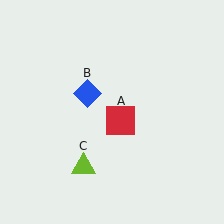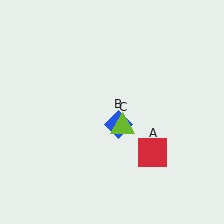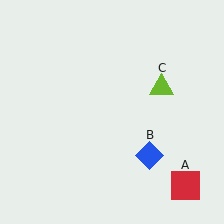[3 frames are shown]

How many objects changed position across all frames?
3 objects changed position: red square (object A), blue diamond (object B), lime triangle (object C).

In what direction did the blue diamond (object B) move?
The blue diamond (object B) moved down and to the right.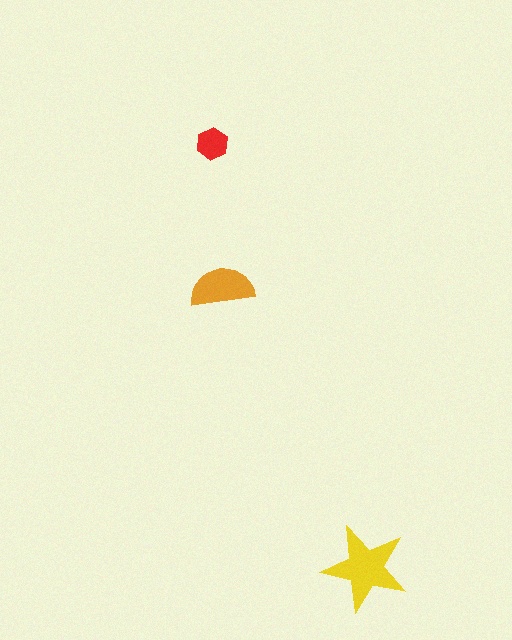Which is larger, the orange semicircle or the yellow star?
The yellow star.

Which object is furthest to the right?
The yellow star is rightmost.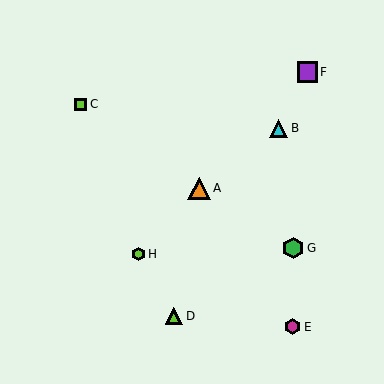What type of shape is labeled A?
Shape A is an orange triangle.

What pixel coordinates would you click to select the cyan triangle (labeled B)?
Click at (279, 128) to select the cyan triangle B.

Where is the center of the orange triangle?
The center of the orange triangle is at (199, 188).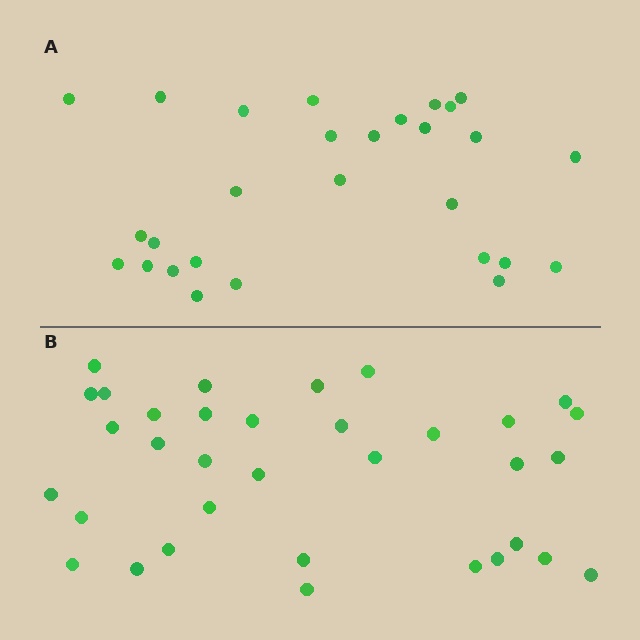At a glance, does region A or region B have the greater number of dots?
Region B (the bottom region) has more dots.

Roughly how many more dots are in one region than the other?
Region B has about 6 more dots than region A.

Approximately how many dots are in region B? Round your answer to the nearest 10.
About 30 dots. (The exact count is 34, which rounds to 30.)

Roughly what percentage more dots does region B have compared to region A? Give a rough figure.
About 20% more.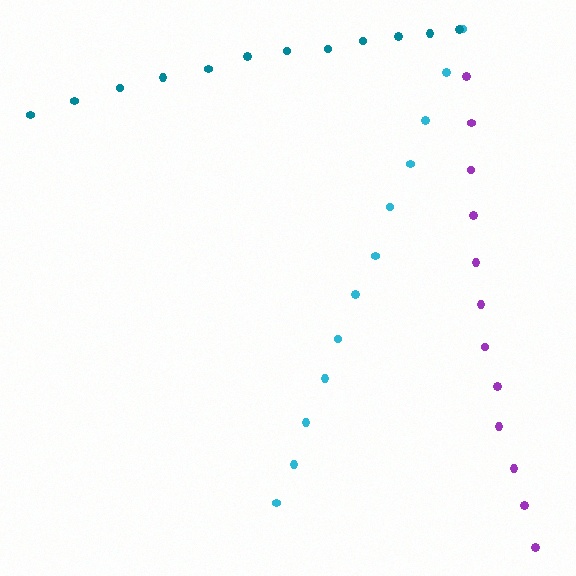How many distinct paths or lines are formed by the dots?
There are 3 distinct paths.